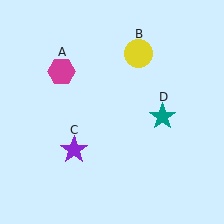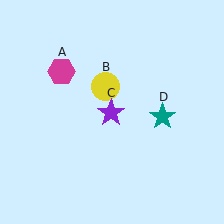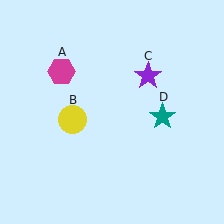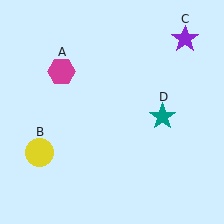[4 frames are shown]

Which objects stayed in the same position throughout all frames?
Magenta hexagon (object A) and teal star (object D) remained stationary.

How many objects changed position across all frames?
2 objects changed position: yellow circle (object B), purple star (object C).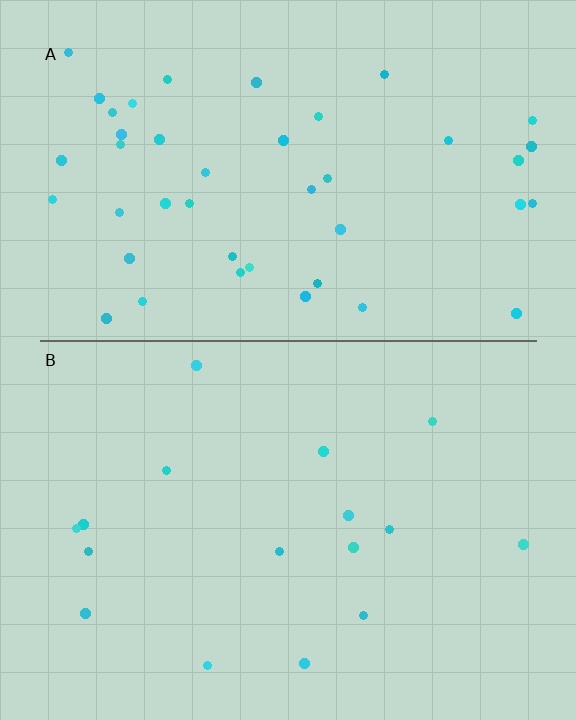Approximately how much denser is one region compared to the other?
Approximately 2.6× — region A over region B.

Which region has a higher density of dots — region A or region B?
A (the top).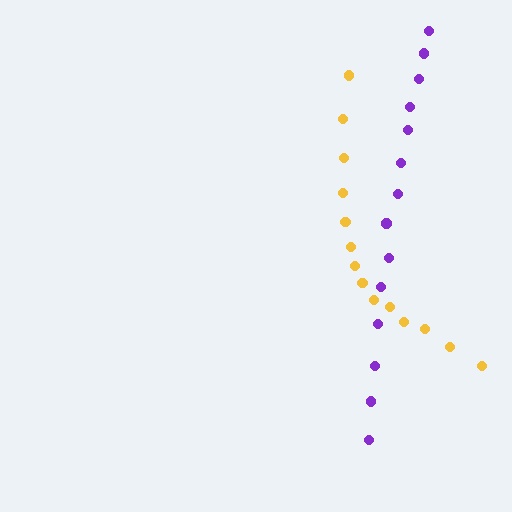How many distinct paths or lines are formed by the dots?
There are 2 distinct paths.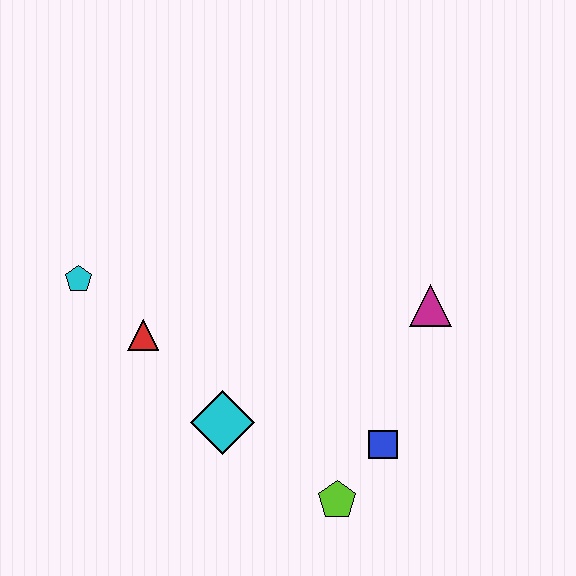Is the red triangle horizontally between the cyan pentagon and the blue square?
Yes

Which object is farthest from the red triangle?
The magenta triangle is farthest from the red triangle.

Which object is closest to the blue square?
The lime pentagon is closest to the blue square.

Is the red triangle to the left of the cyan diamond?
Yes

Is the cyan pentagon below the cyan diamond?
No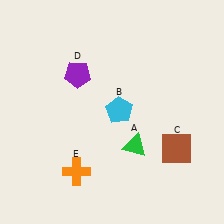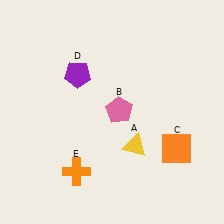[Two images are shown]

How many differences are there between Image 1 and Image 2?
There are 3 differences between the two images.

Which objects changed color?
A changed from green to yellow. B changed from cyan to pink. C changed from brown to orange.